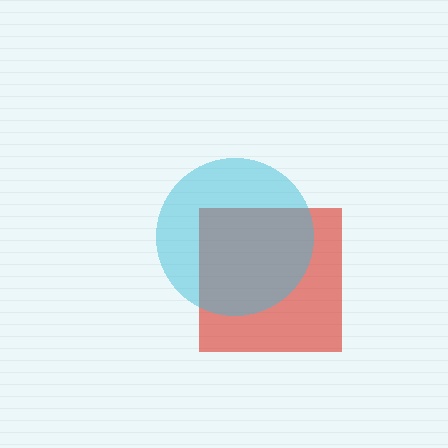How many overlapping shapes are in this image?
There are 2 overlapping shapes in the image.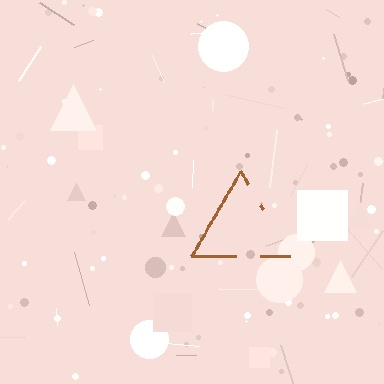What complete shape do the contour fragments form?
The contour fragments form a triangle.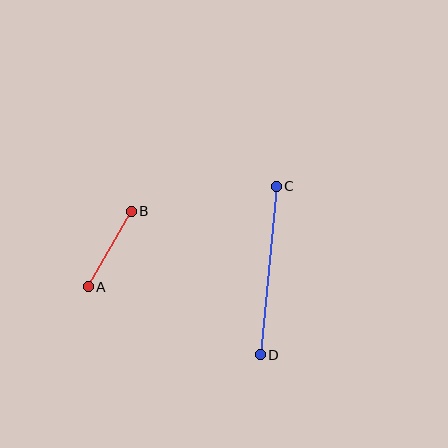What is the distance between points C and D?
The distance is approximately 169 pixels.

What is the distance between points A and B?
The distance is approximately 87 pixels.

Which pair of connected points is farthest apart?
Points C and D are farthest apart.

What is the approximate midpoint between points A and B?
The midpoint is at approximately (110, 249) pixels.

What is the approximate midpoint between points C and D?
The midpoint is at approximately (268, 271) pixels.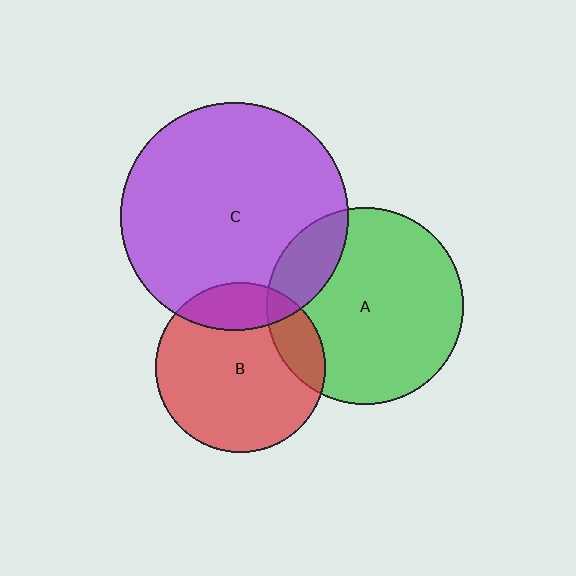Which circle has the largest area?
Circle C (purple).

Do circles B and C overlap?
Yes.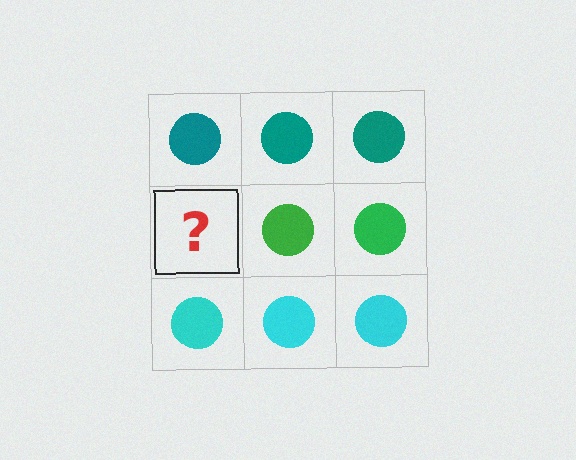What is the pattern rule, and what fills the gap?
The rule is that each row has a consistent color. The gap should be filled with a green circle.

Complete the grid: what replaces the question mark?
The question mark should be replaced with a green circle.